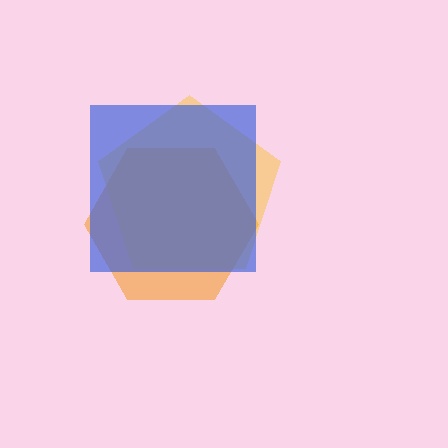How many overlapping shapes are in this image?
There are 3 overlapping shapes in the image.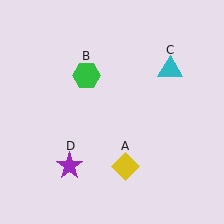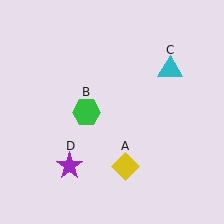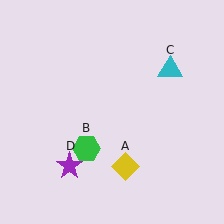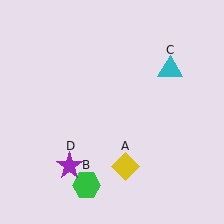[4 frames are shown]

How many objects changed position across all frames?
1 object changed position: green hexagon (object B).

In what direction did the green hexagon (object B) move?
The green hexagon (object B) moved down.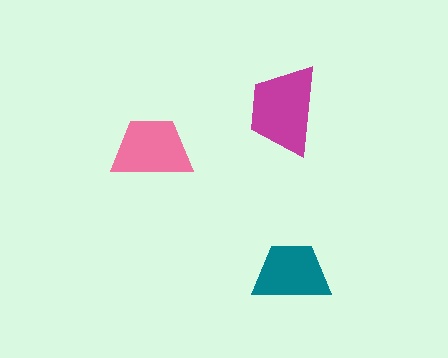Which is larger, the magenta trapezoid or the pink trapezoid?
The magenta one.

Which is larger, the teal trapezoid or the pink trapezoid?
The pink one.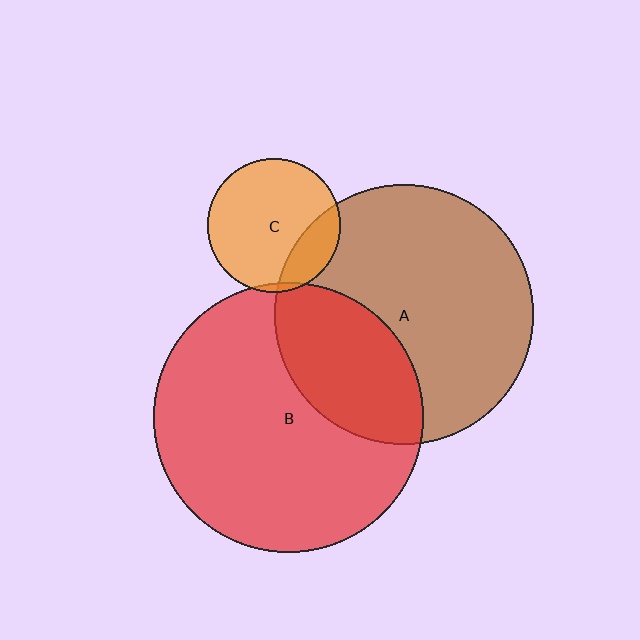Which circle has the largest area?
Circle B (red).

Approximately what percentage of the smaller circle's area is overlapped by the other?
Approximately 5%.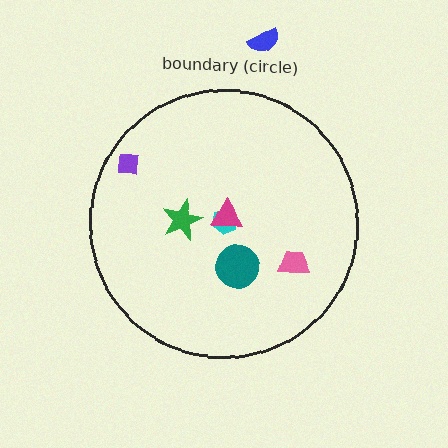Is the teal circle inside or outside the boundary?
Inside.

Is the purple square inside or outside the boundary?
Inside.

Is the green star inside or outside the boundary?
Inside.